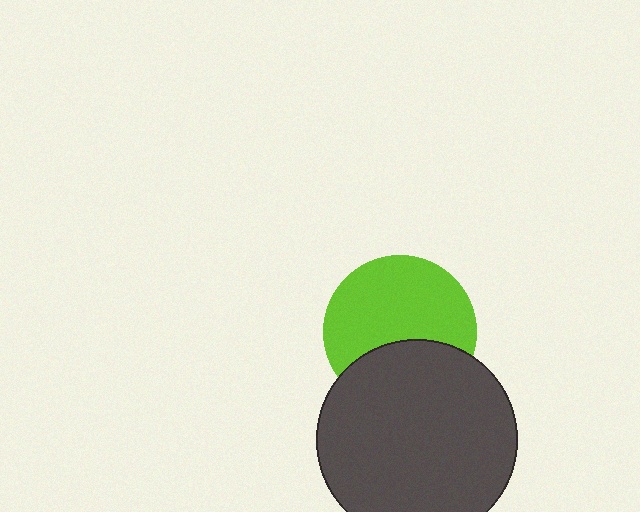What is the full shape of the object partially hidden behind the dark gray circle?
The partially hidden object is a lime circle.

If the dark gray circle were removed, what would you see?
You would see the complete lime circle.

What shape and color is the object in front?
The object in front is a dark gray circle.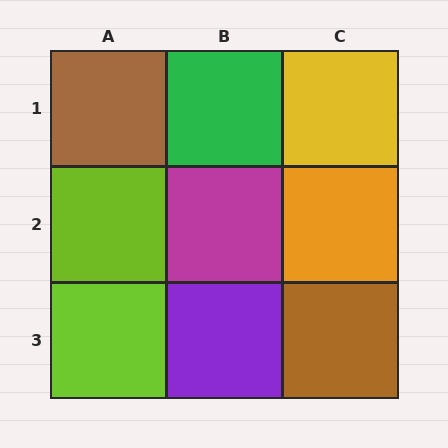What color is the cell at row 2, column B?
Magenta.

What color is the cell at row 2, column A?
Lime.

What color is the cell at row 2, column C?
Orange.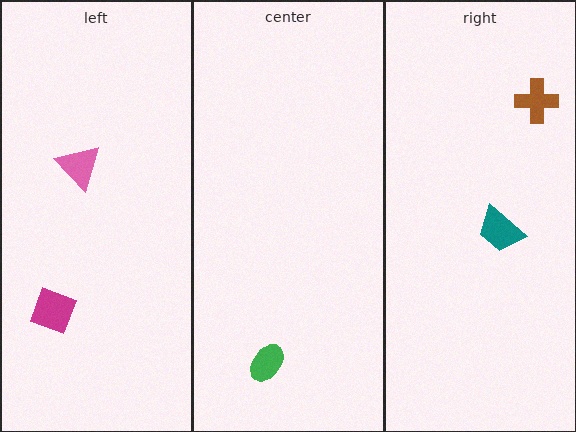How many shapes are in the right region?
2.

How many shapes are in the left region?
2.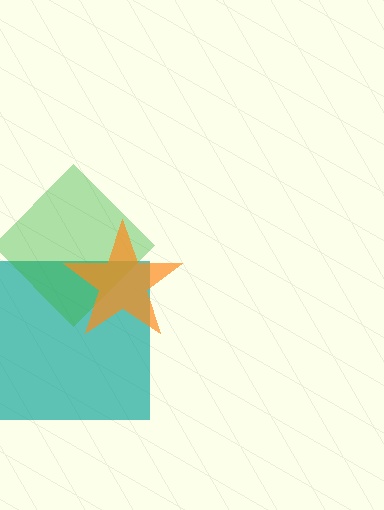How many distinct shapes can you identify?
There are 3 distinct shapes: a teal square, a green diamond, an orange star.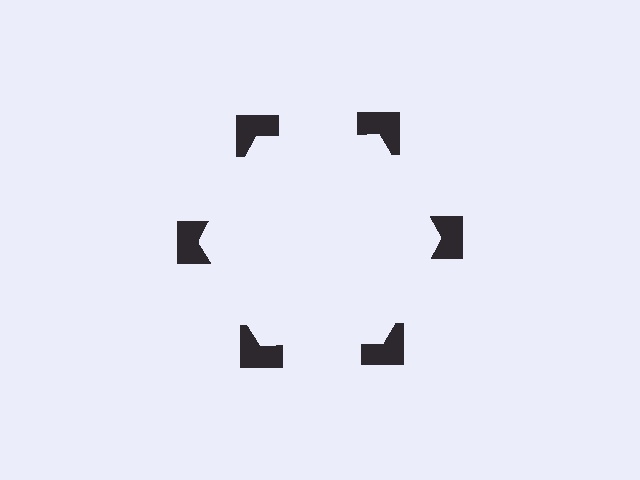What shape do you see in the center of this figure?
An illusory hexagon — its edges are inferred from the aligned wedge cuts in the notched squares, not physically drawn.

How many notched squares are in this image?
There are 6 — one at each vertex of the illusory hexagon.